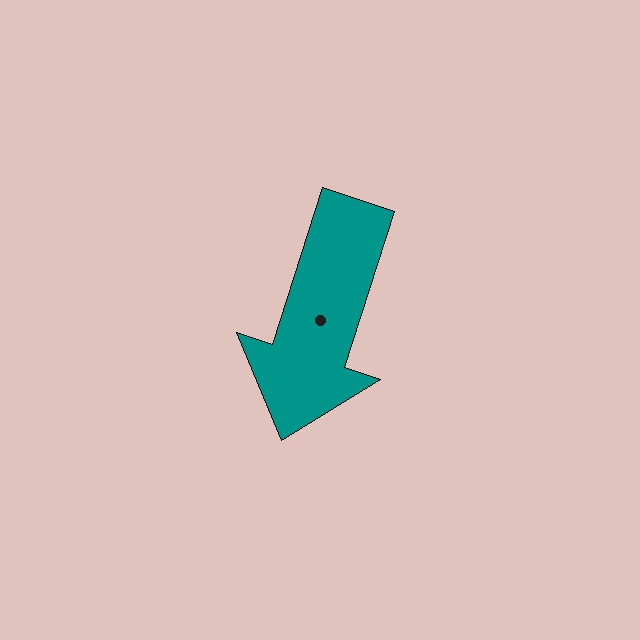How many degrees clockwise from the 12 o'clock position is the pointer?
Approximately 198 degrees.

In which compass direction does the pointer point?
South.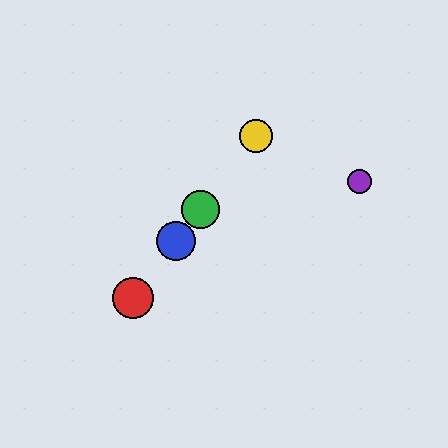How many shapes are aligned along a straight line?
4 shapes (the red circle, the blue circle, the green circle, the yellow circle) are aligned along a straight line.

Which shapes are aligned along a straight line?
The red circle, the blue circle, the green circle, the yellow circle are aligned along a straight line.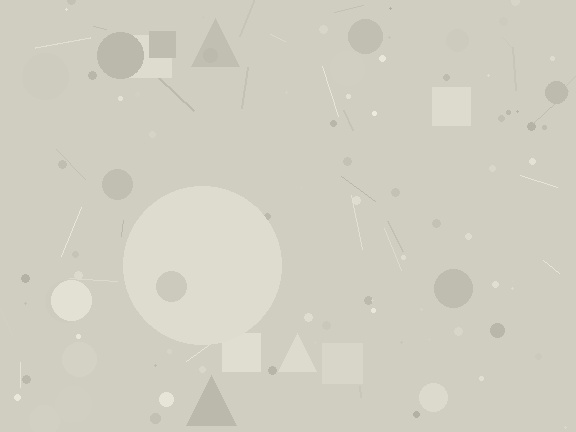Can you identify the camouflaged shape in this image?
The camouflaged shape is a circle.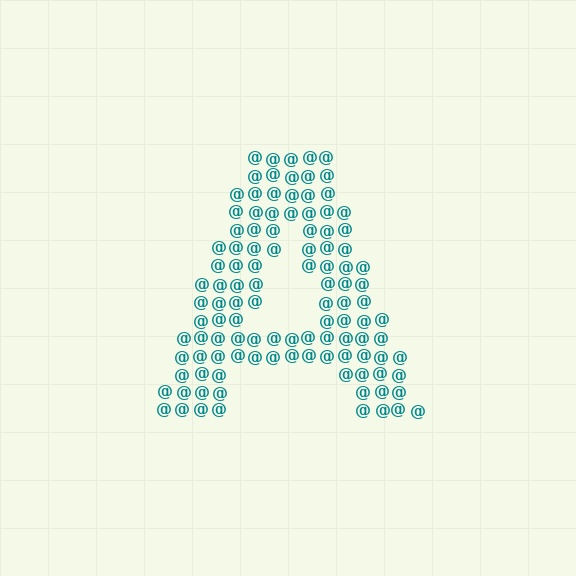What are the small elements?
The small elements are at signs.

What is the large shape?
The large shape is the letter A.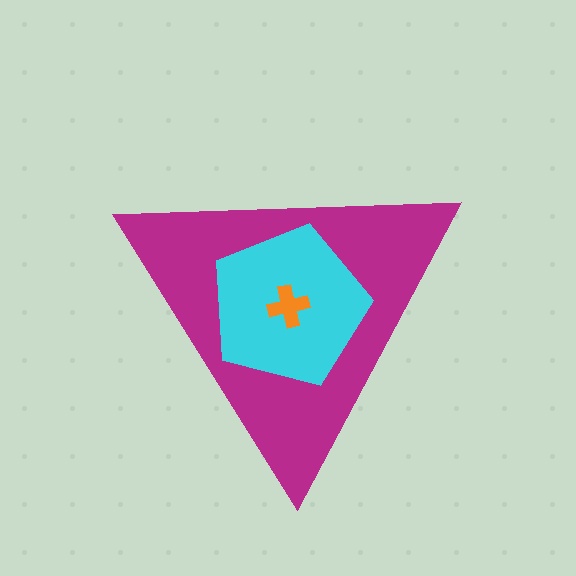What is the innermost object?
The orange cross.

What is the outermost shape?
The magenta triangle.